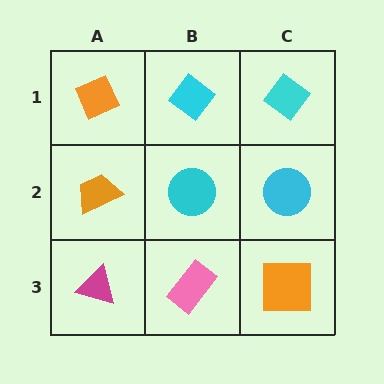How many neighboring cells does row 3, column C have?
2.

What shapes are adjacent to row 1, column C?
A cyan circle (row 2, column C), a cyan diamond (row 1, column B).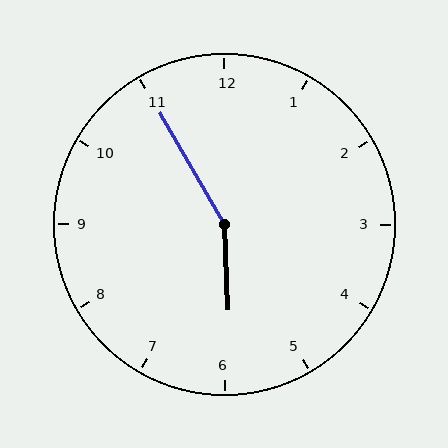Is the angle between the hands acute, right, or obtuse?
It is obtuse.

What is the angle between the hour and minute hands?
Approximately 152 degrees.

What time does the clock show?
5:55.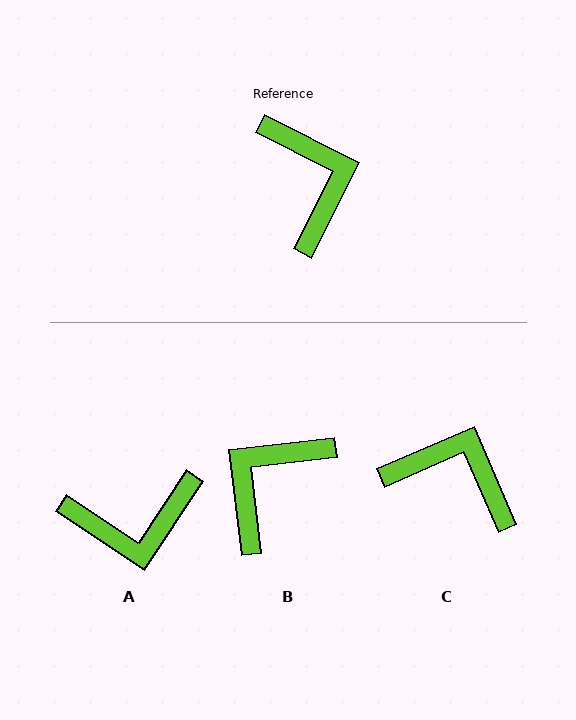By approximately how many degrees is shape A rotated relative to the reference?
Approximately 96 degrees clockwise.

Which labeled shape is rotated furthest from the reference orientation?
B, about 124 degrees away.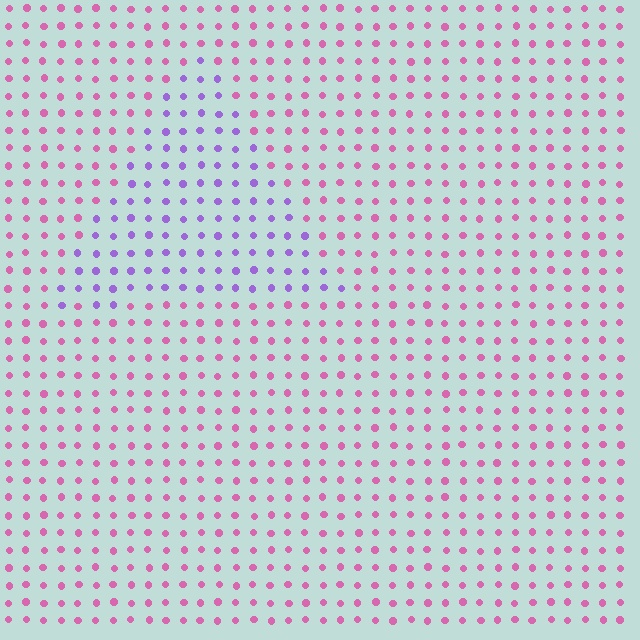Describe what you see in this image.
The image is filled with small pink elements in a uniform arrangement. A triangle-shaped region is visible where the elements are tinted to a slightly different hue, forming a subtle color boundary.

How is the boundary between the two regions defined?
The boundary is defined purely by a slight shift in hue (about 53 degrees). Spacing, size, and orientation are identical on both sides.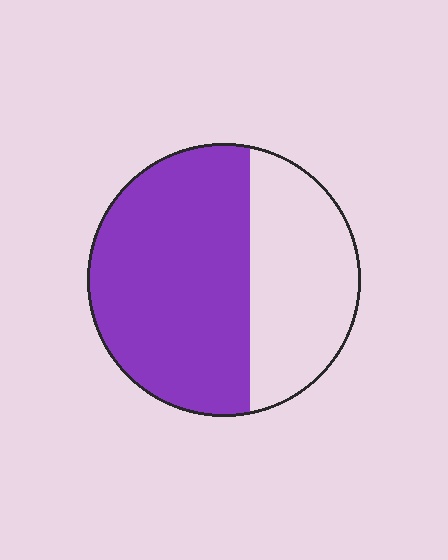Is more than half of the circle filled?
Yes.